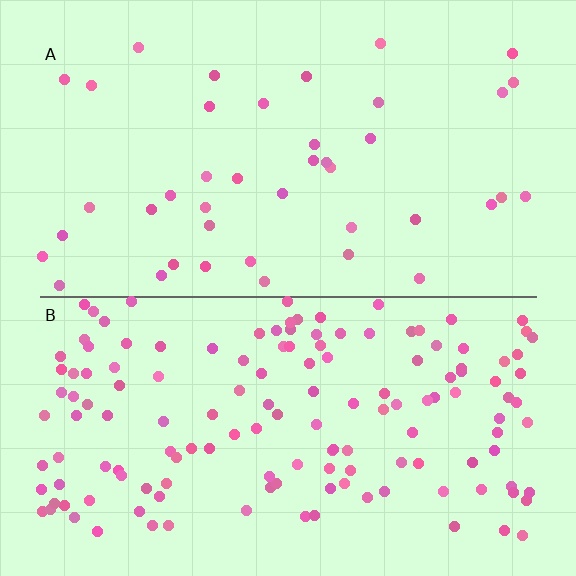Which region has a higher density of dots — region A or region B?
B (the bottom).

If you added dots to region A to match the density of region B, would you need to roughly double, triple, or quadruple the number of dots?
Approximately quadruple.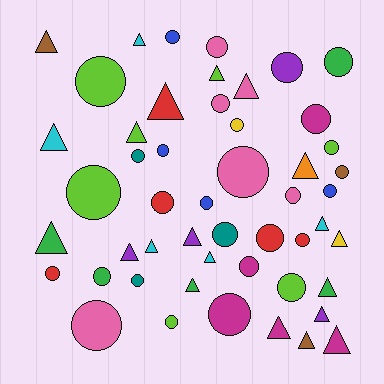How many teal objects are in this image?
There are 3 teal objects.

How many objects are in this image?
There are 50 objects.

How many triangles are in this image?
There are 21 triangles.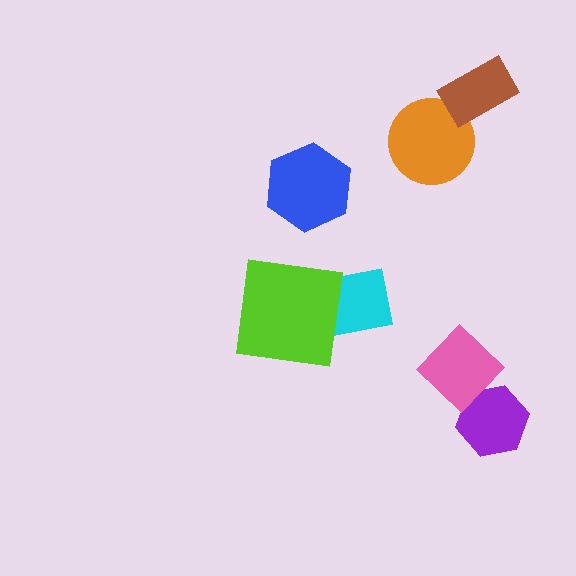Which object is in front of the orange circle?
The brown rectangle is in front of the orange circle.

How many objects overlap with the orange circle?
1 object overlaps with the orange circle.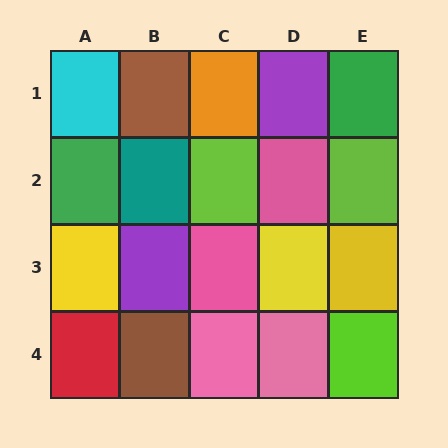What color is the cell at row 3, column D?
Yellow.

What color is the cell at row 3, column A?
Yellow.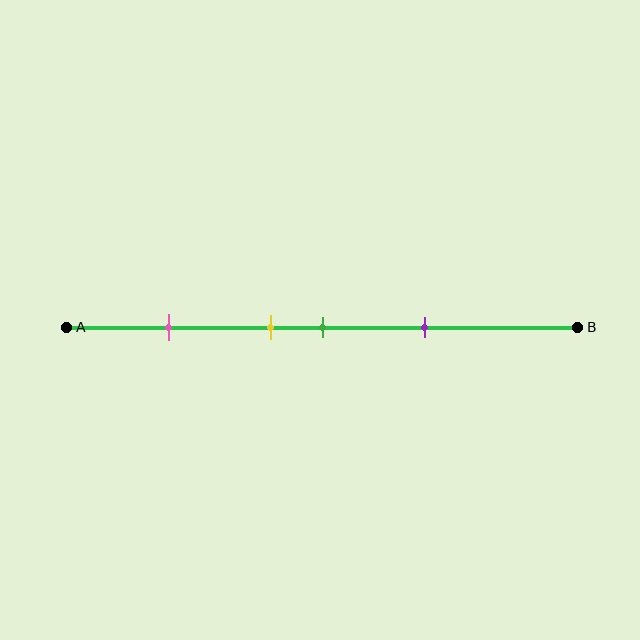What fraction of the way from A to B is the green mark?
The green mark is approximately 50% (0.5) of the way from A to B.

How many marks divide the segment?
There are 4 marks dividing the segment.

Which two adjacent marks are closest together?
The yellow and green marks are the closest adjacent pair.